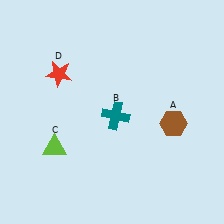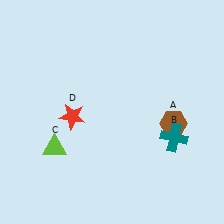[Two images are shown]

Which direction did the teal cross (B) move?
The teal cross (B) moved right.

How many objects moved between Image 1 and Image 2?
2 objects moved between the two images.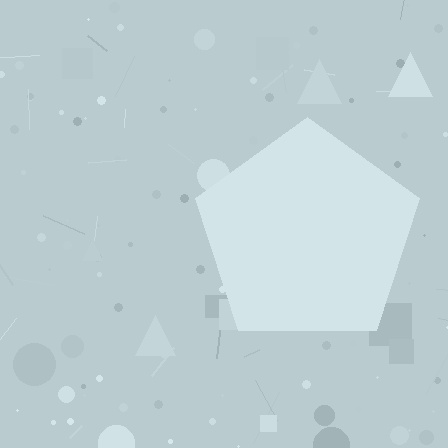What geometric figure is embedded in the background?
A pentagon is embedded in the background.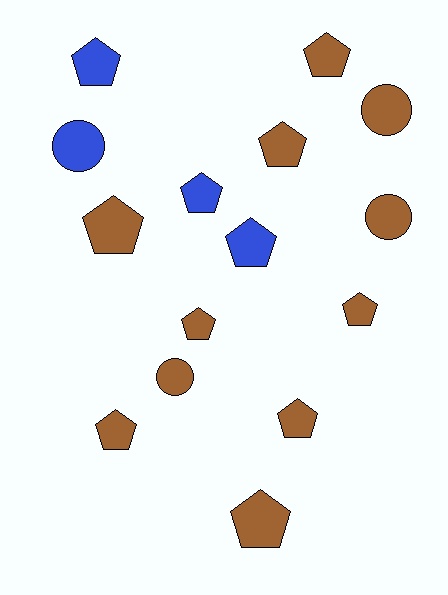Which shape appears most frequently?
Pentagon, with 11 objects.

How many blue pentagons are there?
There are 3 blue pentagons.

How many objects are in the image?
There are 15 objects.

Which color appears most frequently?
Brown, with 11 objects.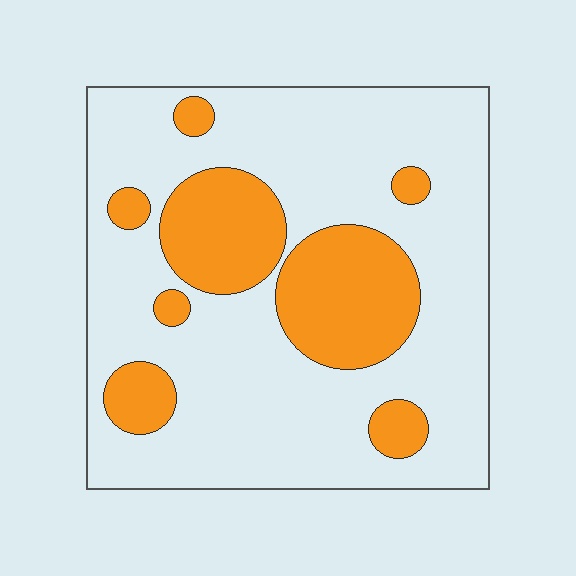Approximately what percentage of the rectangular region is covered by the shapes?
Approximately 25%.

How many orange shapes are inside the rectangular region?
8.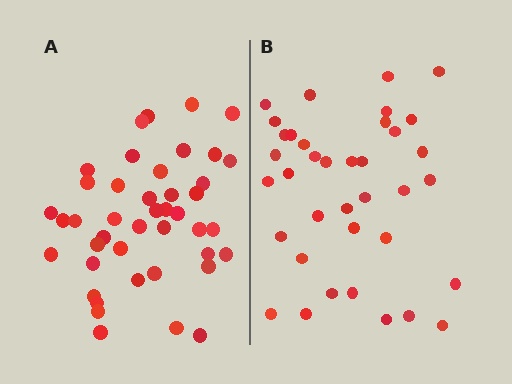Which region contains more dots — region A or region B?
Region A (the left region) has more dots.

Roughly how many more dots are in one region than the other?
Region A has about 6 more dots than region B.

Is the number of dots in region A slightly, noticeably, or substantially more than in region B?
Region A has only slightly more — the two regions are fairly close. The ratio is roughly 1.2 to 1.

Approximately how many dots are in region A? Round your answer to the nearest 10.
About 40 dots. (The exact count is 43, which rounds to 40.)